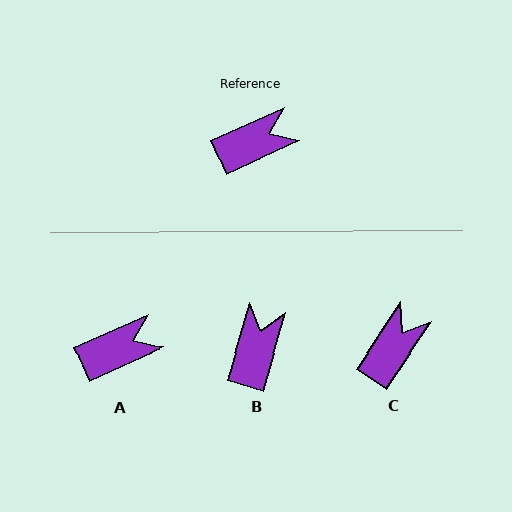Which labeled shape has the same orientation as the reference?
A.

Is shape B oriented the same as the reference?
No, it is off by about 50 degrees.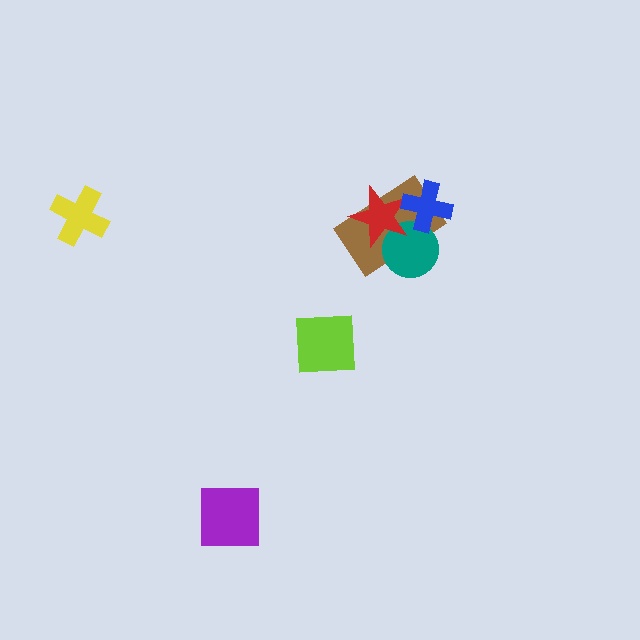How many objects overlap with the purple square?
0 objects overlap with the purple square.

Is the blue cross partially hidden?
No, no other shape covers it.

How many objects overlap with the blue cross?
3 objects overlap with the blue cross.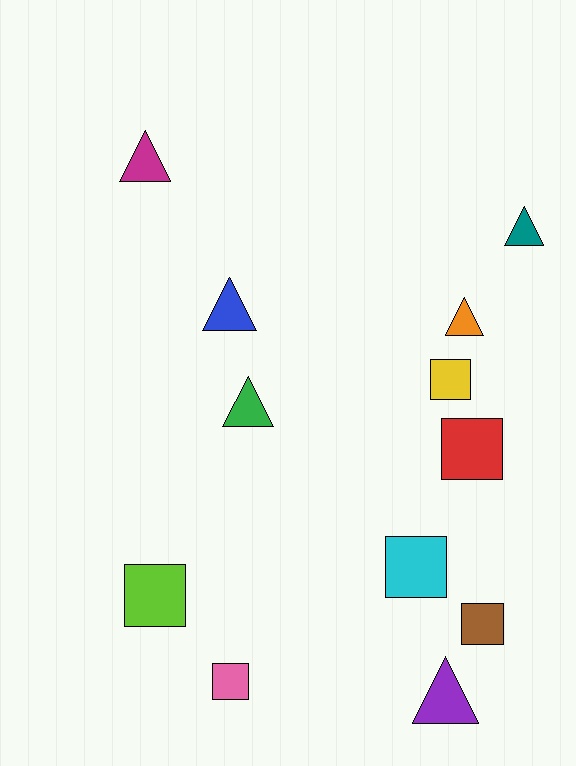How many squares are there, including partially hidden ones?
There are 6 squares.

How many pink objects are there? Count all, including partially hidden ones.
There is 1 pink object.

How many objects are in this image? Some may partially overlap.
There are 12 objects.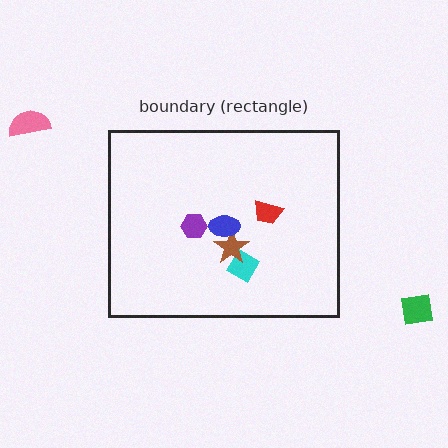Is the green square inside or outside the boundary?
Outside.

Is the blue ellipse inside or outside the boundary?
Inside.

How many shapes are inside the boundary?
5 inside, 2 outside.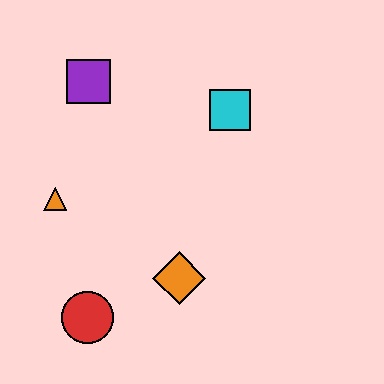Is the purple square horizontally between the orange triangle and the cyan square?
Yes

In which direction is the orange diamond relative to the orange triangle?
The orange diamond is to the right of the orange triangle.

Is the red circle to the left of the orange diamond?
Yes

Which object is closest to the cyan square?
The purple square is closest to the cyan square.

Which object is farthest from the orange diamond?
The purple square is farthest from the orange diamond.